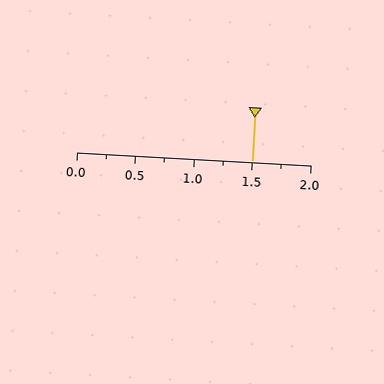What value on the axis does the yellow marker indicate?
The marker indicates approximately 1.5.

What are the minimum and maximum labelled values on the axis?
The axis runs from 0.0 to 2.0.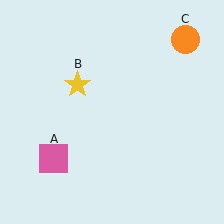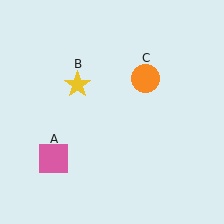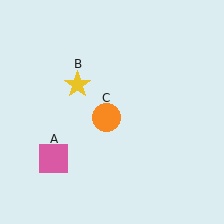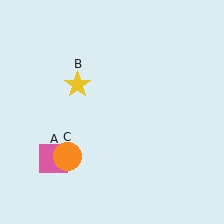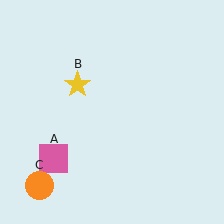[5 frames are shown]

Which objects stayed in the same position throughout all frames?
Pink square (object A) and yellow star (object B) remained stationary.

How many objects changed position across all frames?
1 object changed position: orange circle (object C).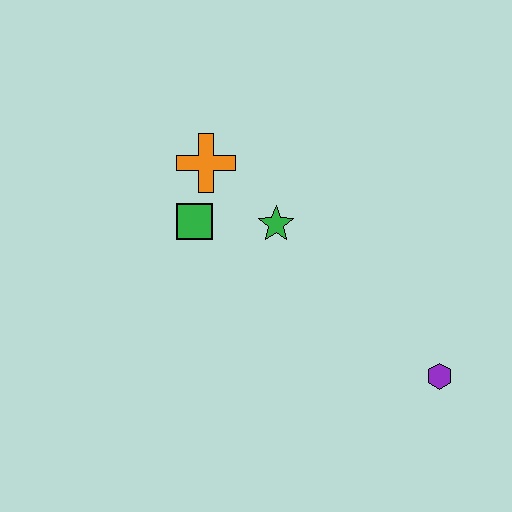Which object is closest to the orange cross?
The green square is closest to the orange cross.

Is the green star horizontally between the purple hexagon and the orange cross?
Yes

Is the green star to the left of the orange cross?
No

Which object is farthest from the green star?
The purple hexagon is farthest from the green star.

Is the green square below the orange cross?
Yes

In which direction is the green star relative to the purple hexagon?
The green star is to the left of the purple hexagon.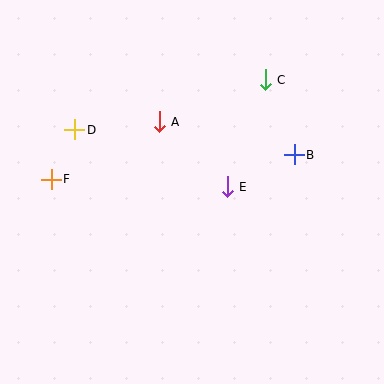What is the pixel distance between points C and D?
The distance between C and D is 197 pixels.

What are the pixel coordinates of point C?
Point C is at (265, 80).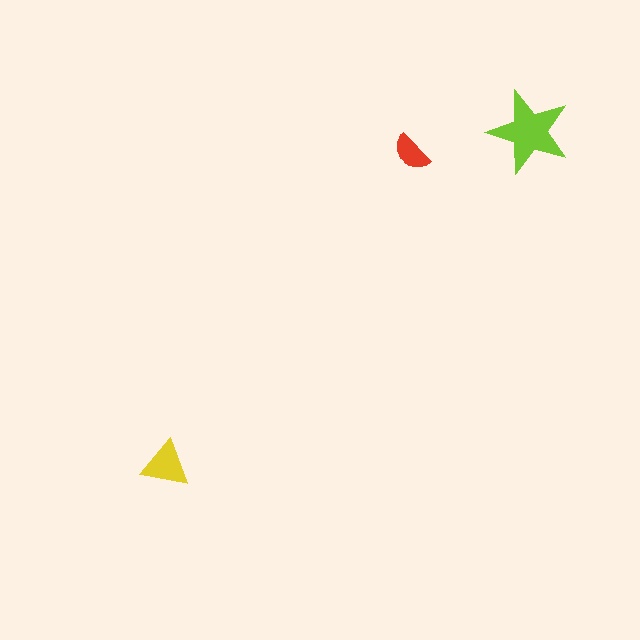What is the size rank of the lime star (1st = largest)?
1st.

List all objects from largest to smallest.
The lime star, the yellow triangle, the red semicircle.